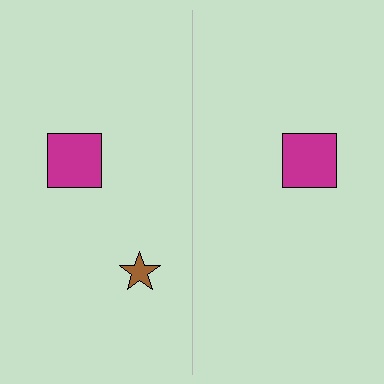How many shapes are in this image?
There are 3 shapes in this image.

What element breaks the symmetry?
A brown star is missing from the right side.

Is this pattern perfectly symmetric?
No, the pattern is not perfectly symmetric. A brown star is missing from the right side.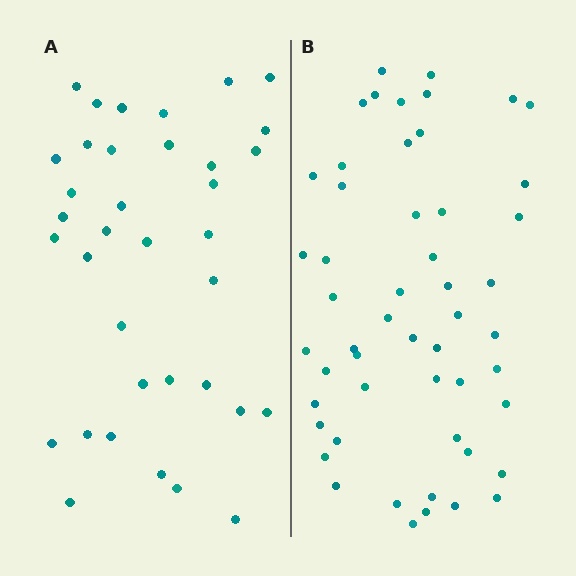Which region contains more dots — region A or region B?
Region B (the right region) has more dots.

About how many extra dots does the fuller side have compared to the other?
Region B has approximately 15 more dots than region A.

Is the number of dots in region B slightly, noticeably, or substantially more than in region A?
Region B has noticeably more, but not dramatically so. The ratio is roughly 1.4 to 1.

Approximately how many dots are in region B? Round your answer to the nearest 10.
About 50 dots. (The exact count is 52, which rounds to 50.)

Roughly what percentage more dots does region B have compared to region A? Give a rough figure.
About 45% more.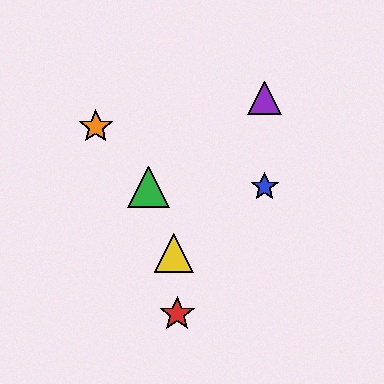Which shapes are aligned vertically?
The blue star, the purple triangle are aligned vertically.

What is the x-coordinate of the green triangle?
The green triangle is at x≈149.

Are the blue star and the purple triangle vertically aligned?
Yes, both are at x≈265.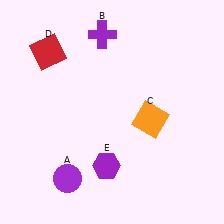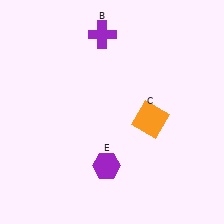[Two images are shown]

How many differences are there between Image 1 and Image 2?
There are 2 differences between the two images.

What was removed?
The red square (D), the purple circle (A) were removed in Image 2.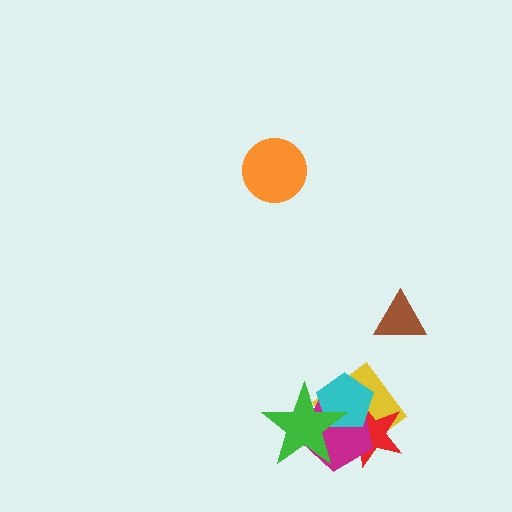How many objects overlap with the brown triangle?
0 objects overlap with the brown triangle.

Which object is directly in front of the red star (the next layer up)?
The magenta pentagon is directly in front of the red star.